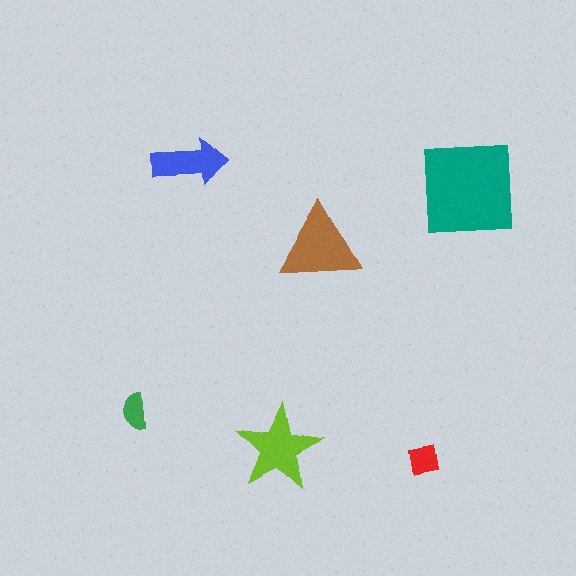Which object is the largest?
The teal square.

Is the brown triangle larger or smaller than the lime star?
Larger.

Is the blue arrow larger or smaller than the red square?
Larger.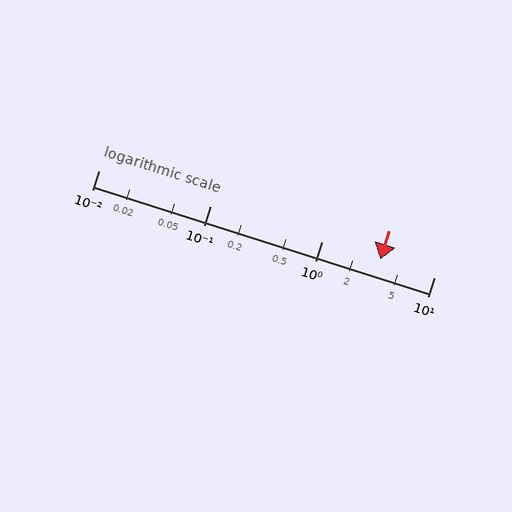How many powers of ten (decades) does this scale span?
The scale spans 3 decades, from 0.01 to 10.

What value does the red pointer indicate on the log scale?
The pointer indicates approximately 3.3.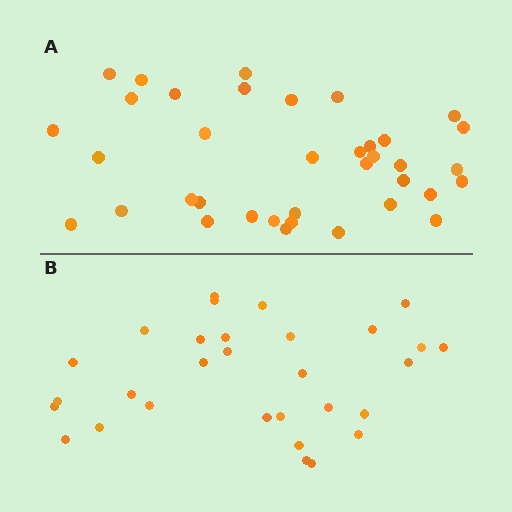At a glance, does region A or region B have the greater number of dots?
Region A (the top region) has more dots.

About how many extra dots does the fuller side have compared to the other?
Region A has roughly 8 or so more dots than region B.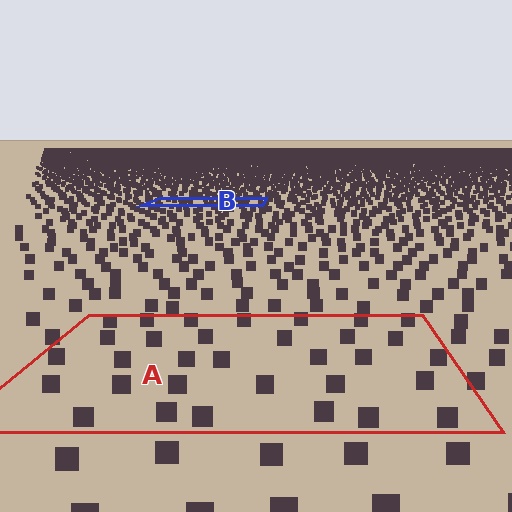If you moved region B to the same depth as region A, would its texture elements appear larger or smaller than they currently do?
They would appear larger. At a closer depth, the same texture elements are projected at a bigger on-screen size.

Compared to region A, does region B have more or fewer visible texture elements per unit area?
Region B has more texture elements per unit area — they are packed more densely because it is farther away.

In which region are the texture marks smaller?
The texture marks are smaller in region B, because it is farther away.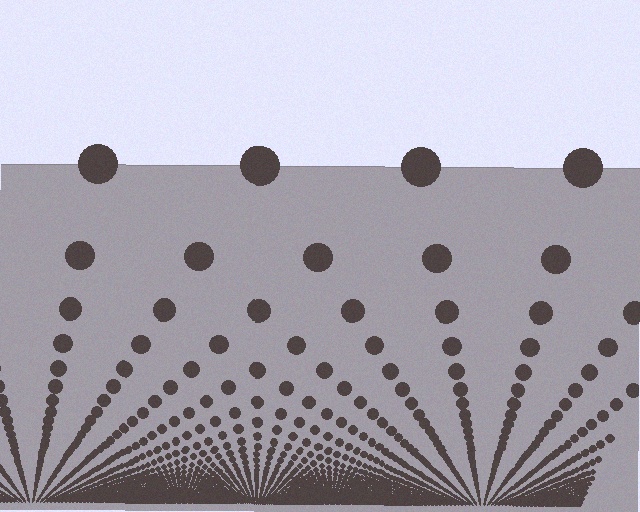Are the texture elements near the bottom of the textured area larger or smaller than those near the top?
Smaller. The gradient is inverted — elements near the bottom are smaller and denser.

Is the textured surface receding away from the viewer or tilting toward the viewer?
The surface appears to tilt toward the viewer. Texture elements get larger and sparser toward the top.